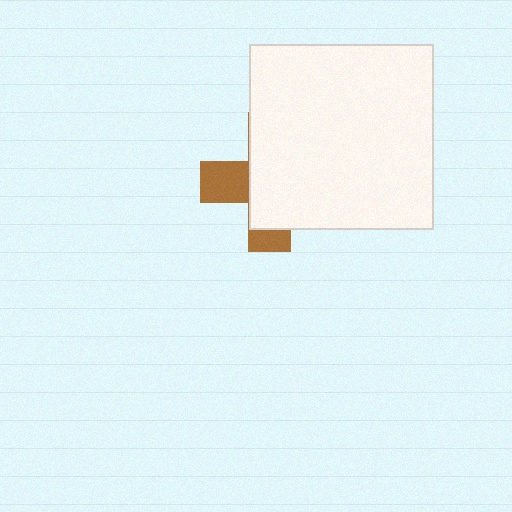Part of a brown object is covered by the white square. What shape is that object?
It is a cross.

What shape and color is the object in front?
The object in front is a white square.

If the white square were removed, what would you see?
You would see the complete brown cross.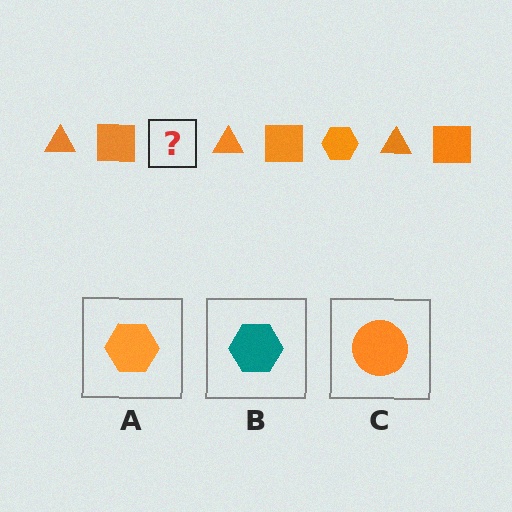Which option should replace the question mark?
Option A.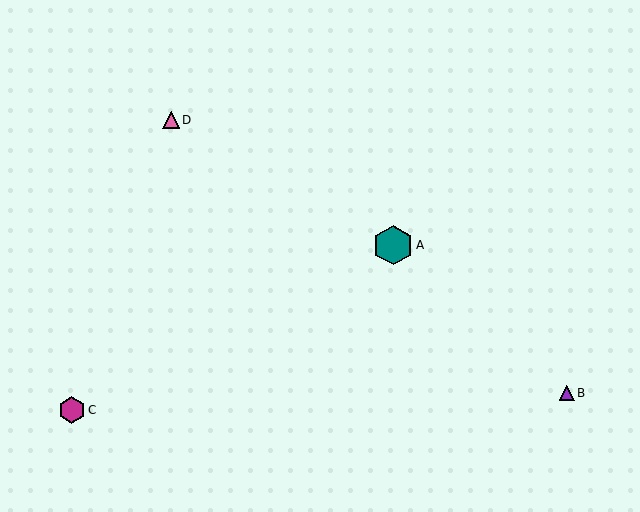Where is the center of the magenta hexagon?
The center of the magenta hexagon is at (72, 410).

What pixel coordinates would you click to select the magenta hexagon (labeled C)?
Click at (72, 410) to select the magenta hexagon C.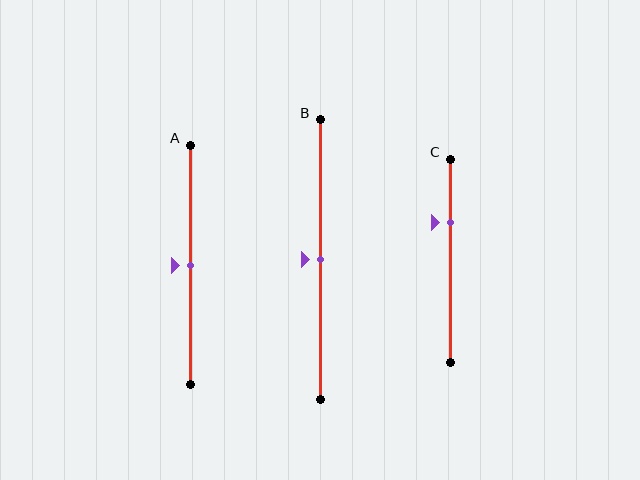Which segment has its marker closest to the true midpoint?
Segment A has its marker closest to the true midpoint.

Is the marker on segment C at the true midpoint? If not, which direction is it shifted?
No, the marker on segment C is shifted upward by about 19% of the segment length.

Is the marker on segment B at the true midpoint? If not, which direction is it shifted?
Yes, the marker on segment B is at the true midpoint.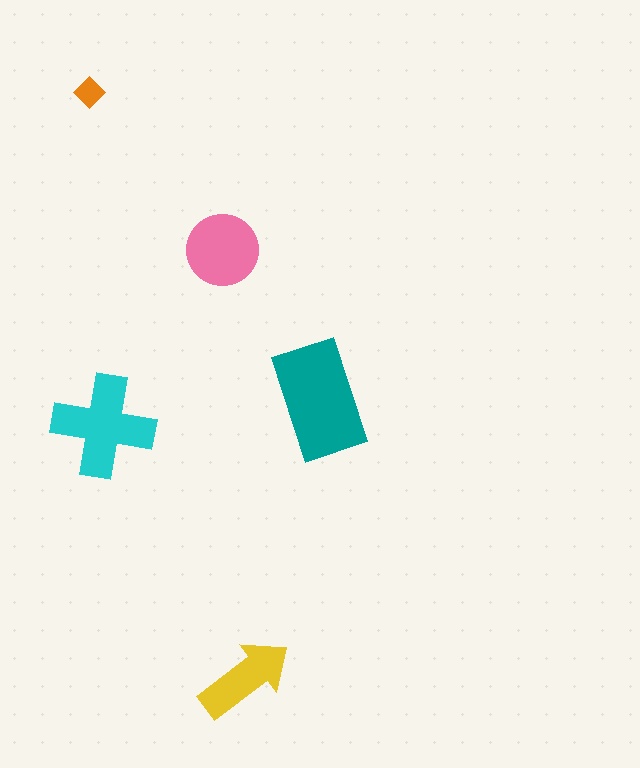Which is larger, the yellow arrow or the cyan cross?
The cyan cross.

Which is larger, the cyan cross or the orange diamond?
The cyan cross.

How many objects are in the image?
There are 5 objects in the image.